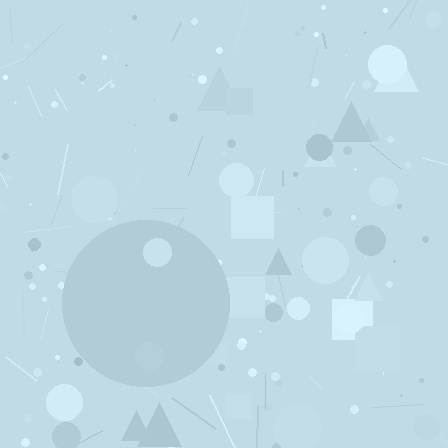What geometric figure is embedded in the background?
A circle is embedded in the background.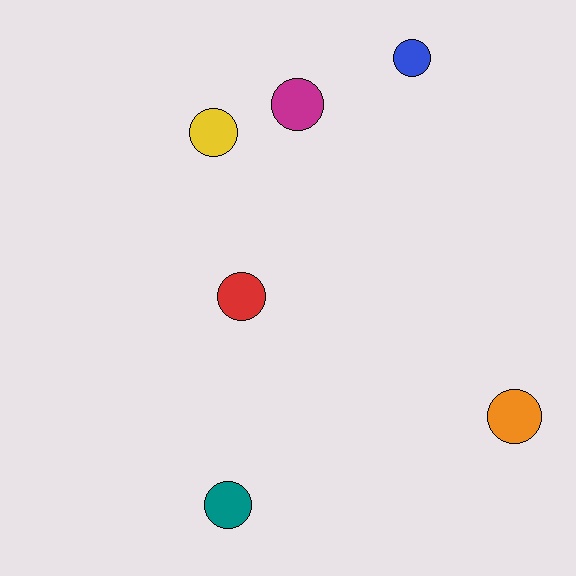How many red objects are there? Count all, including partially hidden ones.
There is 1 red object.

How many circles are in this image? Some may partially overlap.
There are 6 circles.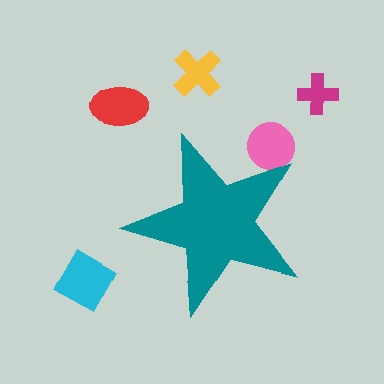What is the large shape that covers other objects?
A teal star.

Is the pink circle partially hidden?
Yes, the pink circle is partially hidden behind the teal star.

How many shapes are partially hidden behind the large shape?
1 shape is partially hidden.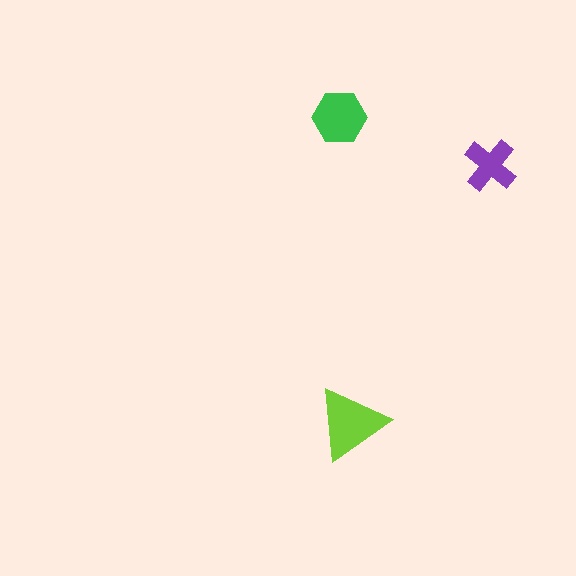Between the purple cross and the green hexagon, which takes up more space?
The green hexagon.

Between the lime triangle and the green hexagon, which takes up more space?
The lime triangle.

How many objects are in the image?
There are 3 objects in the image.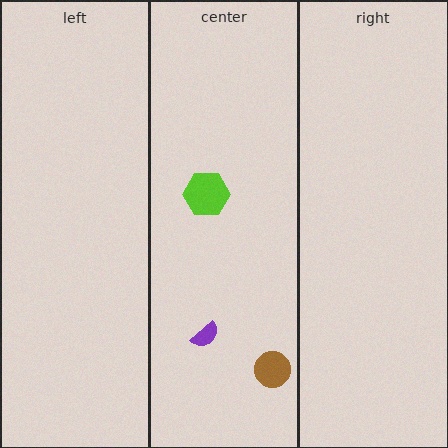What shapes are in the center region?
The brown circle, the purple semicircle, the lime hexagon.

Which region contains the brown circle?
The center region.